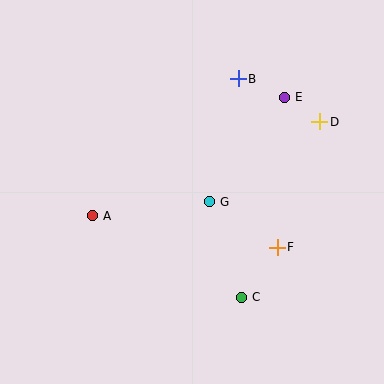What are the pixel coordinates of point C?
Point C is at (242, 297).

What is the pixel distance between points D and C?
The distance between D and C is 192 pixels.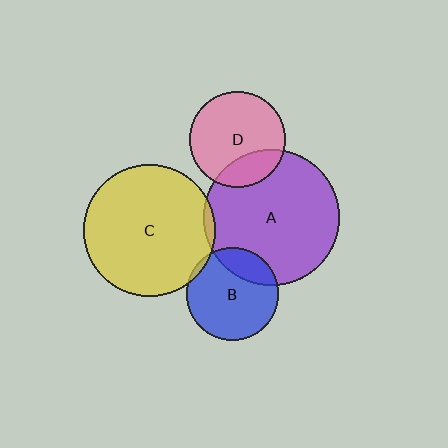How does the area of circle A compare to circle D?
Approximately 2.0 times.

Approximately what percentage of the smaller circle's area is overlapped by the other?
Approximately 20%.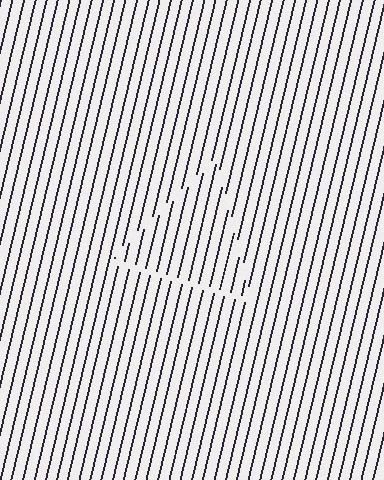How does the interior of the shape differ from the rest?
The interior of the shape contains the same grating, shifted by half a period — the contour is defined by the phase discontinuity where line-ends from the inner and outer gratings abut.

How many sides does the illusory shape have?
3 sides — the line-ends trace a triangle.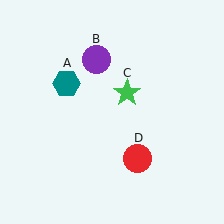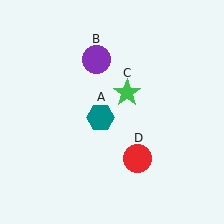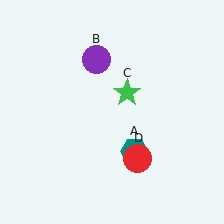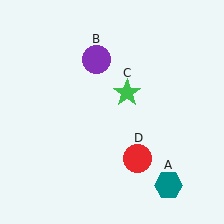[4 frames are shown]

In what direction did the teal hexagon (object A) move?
The teal hexagon (object A) moved down and to the right.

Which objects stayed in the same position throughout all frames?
Purple circle (object B) and green star (object C) and red circle (object D) remained stationary.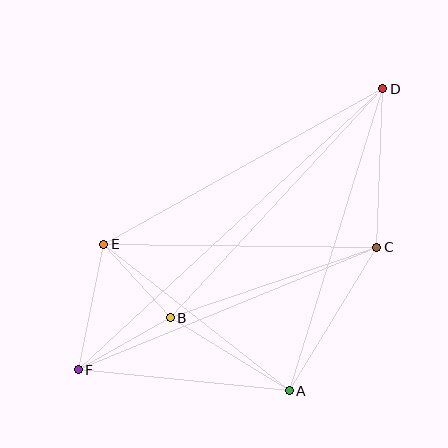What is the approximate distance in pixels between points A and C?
The distance between A and C is approximately 168 pixels.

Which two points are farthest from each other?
Points D and F are farthest from each other.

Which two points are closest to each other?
Points B and E are closest to each other.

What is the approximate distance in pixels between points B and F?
The distance between B and F is approximately 106 pixels.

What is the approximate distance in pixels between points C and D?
The distance between C and D is approximately 159 pixels.